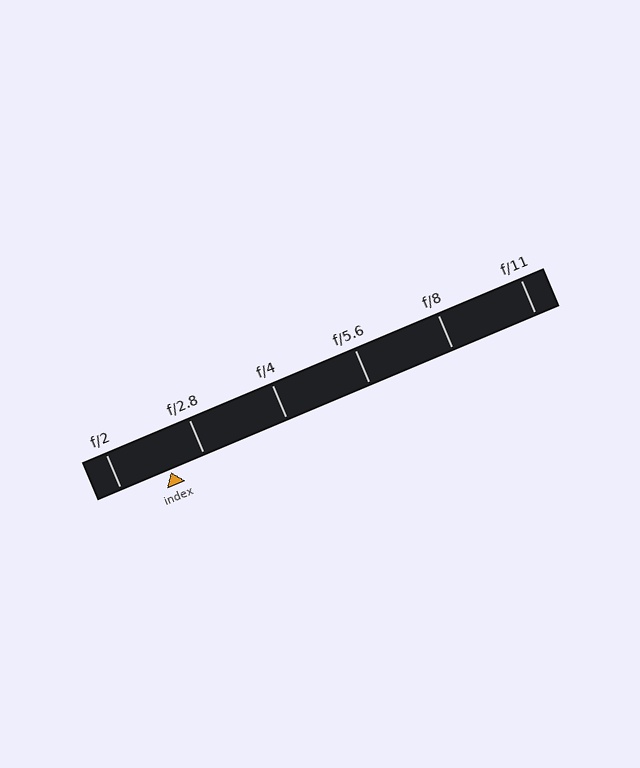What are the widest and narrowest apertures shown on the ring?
The widest aperture shown is f/2 and the narrowest is f/11.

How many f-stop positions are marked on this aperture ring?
There are 6 f-stop positions marked.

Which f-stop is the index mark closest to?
The index mark is closest to f/2.8.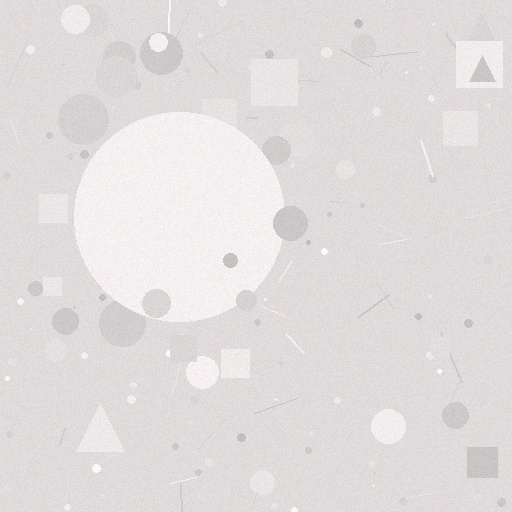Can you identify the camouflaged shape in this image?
The camouflaged shape is a circle.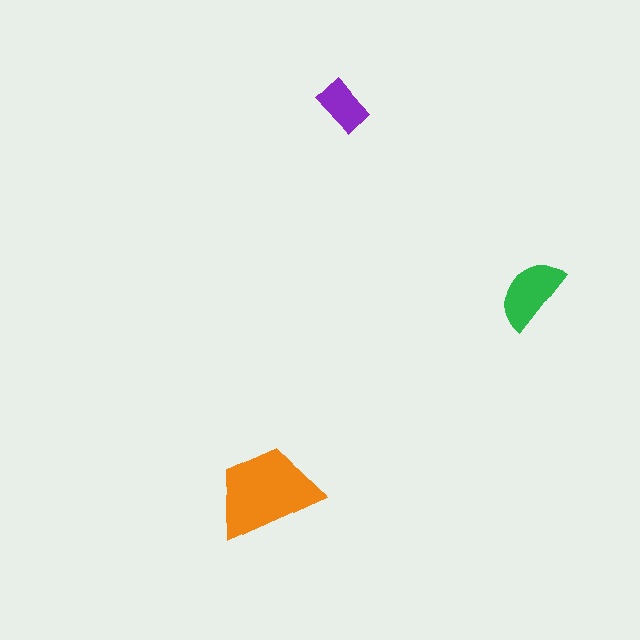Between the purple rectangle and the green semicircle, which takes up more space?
The green semicircle.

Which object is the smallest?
The purple rectangle.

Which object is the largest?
The orange trapezoid.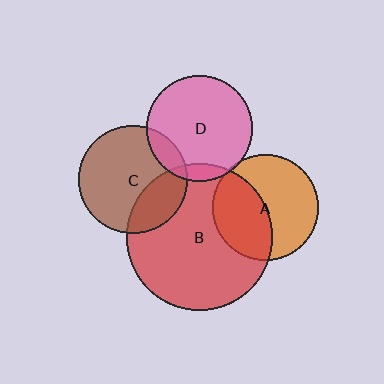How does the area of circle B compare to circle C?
Approximately 1.8 times.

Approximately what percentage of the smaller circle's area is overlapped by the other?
Approximately 5%.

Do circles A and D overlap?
Yes.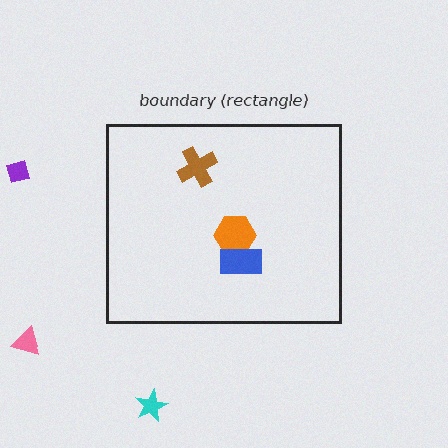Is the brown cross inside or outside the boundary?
Inside.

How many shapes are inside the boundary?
3 inside, 3 outside.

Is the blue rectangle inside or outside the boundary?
Inside.